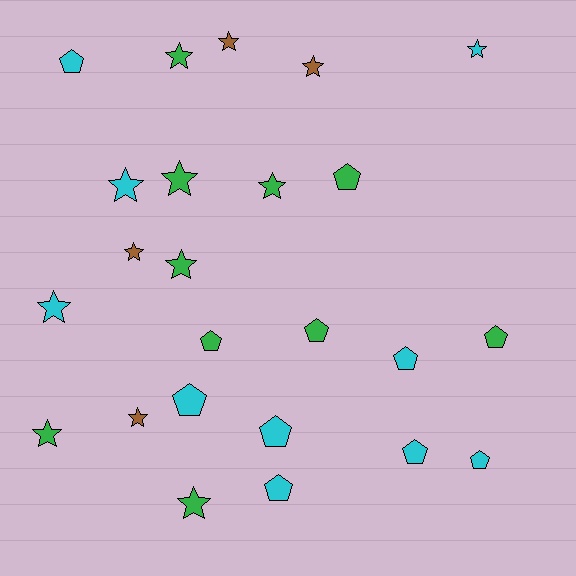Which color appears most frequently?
Cyan, with 10 objects.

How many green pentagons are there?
There are 4 green pentagons.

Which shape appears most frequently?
Star, with 13 objects.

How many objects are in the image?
There are 24 objects.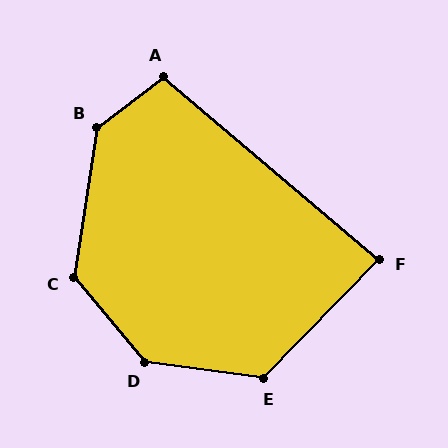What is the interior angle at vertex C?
Approximately 131 degrees (obtuse).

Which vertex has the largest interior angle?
D, at approximately 138 degrees.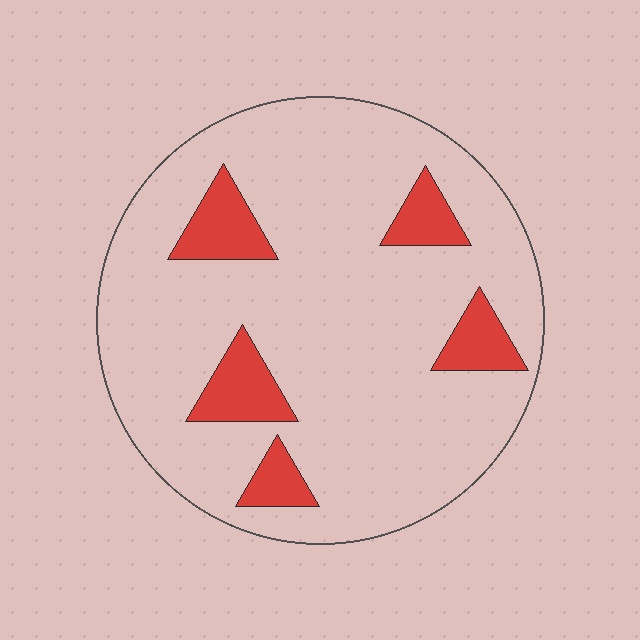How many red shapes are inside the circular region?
5.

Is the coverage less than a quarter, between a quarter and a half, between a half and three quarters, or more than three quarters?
Less than a quarter.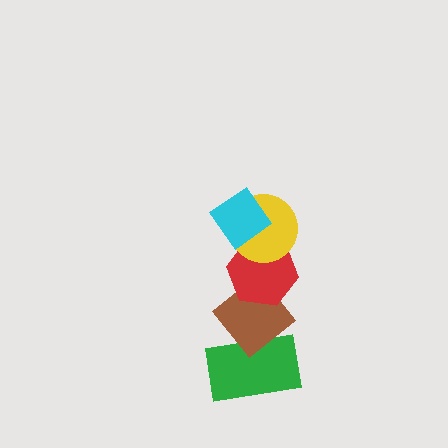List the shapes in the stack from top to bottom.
From top to bottom: the cyan diamond, the yellow circle, the red hexagon, the brown diamond, the green rectangle.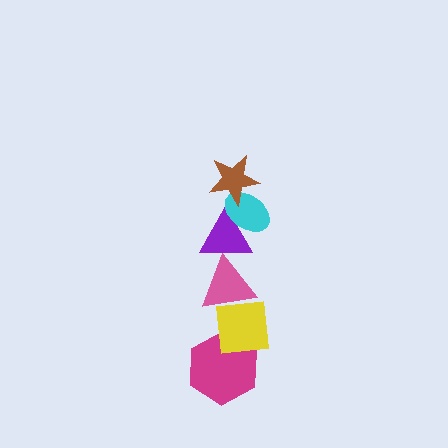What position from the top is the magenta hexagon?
The magenta hexagon is 6th from the top.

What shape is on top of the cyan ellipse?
The brown star is on top of the cyan ellipse.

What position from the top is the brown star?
The brown star is 1st from the top.